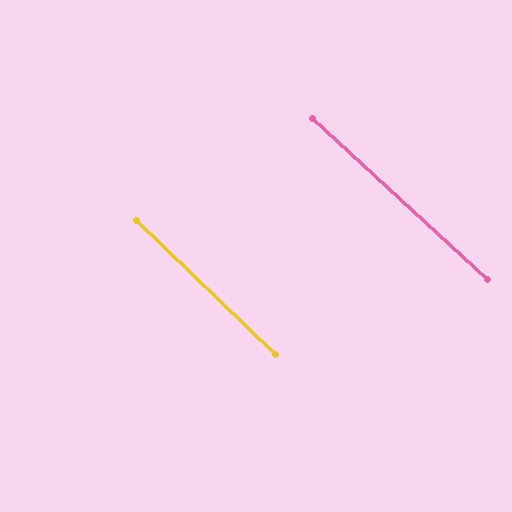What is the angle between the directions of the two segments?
Approximately 1 degree.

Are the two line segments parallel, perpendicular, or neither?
Parallel — their directions differ by only 1.3°.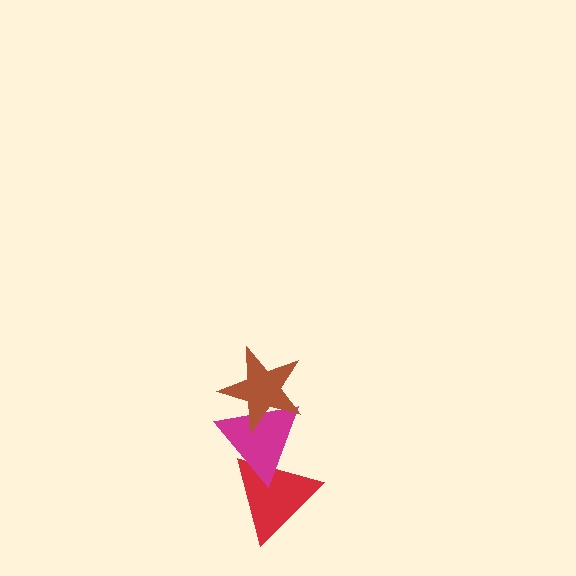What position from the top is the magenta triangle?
The magenta triangle is 2nd from the top.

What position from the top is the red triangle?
The red triangle is 3rd from the top.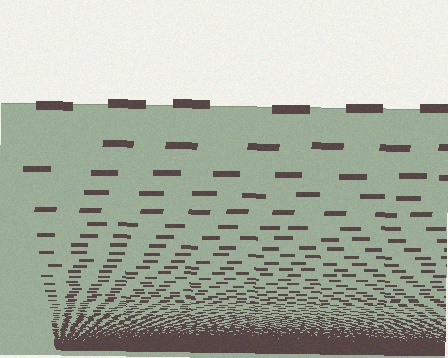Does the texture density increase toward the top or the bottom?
Density increases toward the bottom.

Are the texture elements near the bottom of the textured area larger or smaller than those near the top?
Smaller. The gradient is inverted — elements near the bottom are smaller and denser.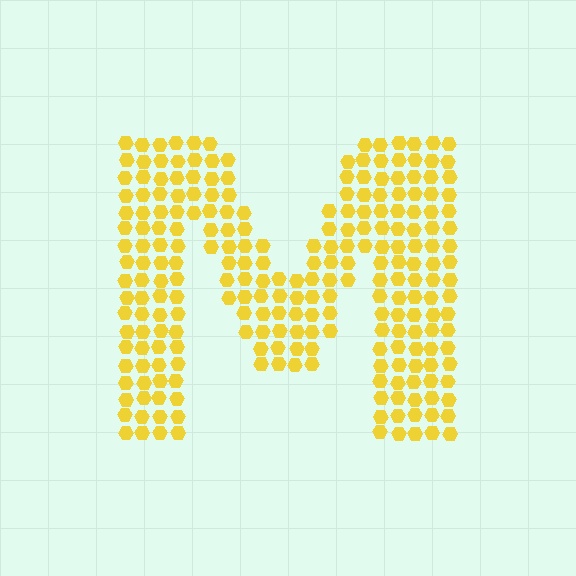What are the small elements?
The small elements are hexagons.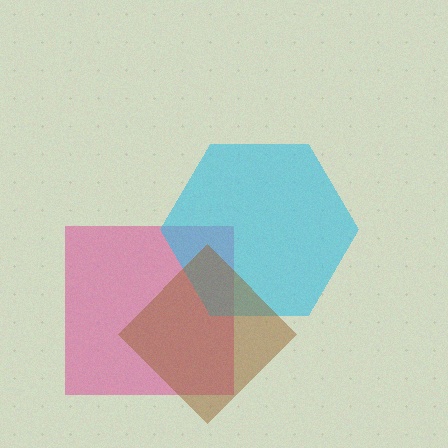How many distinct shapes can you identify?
There are 3 distinct shapes: a pink square, a cyan hexagon, a brown diamond.